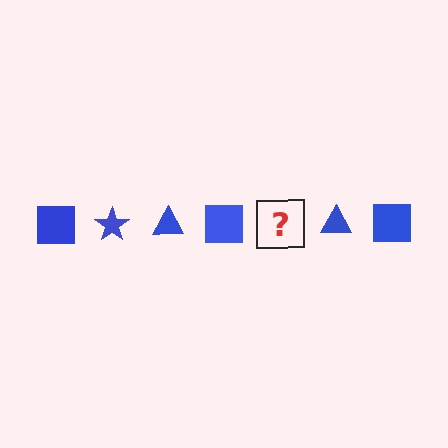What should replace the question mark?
The question mark should be replaced with a blue star.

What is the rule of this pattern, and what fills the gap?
The rule is that the pattern cycles through square, star, triangle shapes in blue. The gap should be filled with a blue star.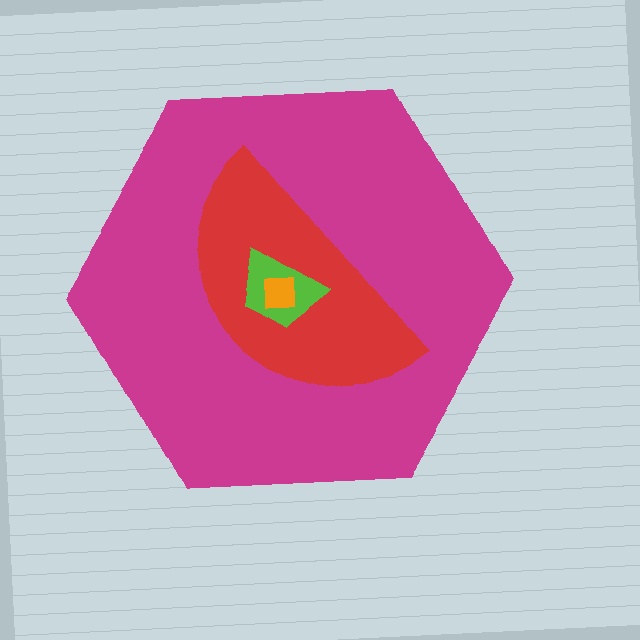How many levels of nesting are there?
4.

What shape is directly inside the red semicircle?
The lime trapezoid.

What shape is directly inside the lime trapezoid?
The orange square.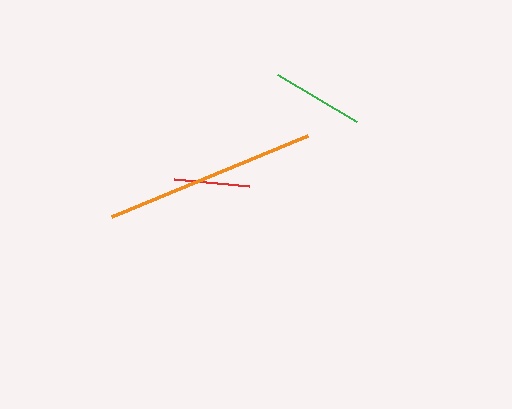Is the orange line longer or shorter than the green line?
The orange line is longer than the green line.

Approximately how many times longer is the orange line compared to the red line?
The orange line is approximately 2.8 times the length of the red line.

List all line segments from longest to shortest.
From longest to shortest: orange, green, red.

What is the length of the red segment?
The red segment is approximately 75 pixels long.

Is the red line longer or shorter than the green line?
The green line is longer than the red line.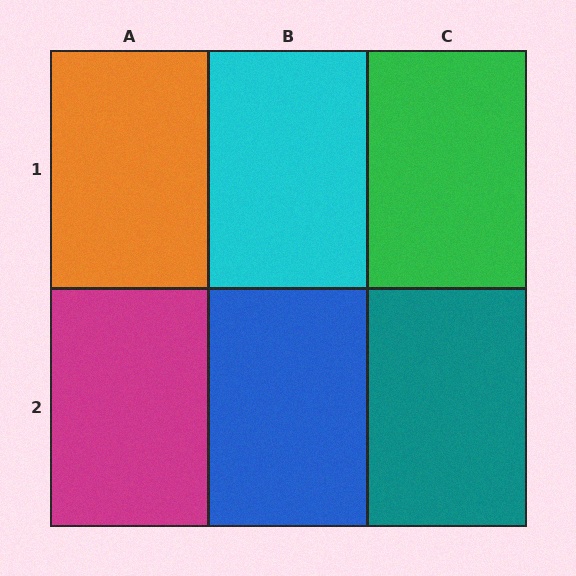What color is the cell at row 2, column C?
Teal.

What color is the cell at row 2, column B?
Blue.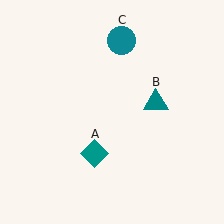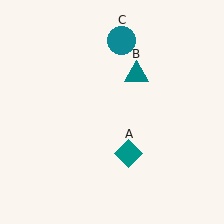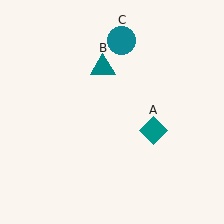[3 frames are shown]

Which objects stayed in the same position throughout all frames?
Teal circle (object C) remained stationary.